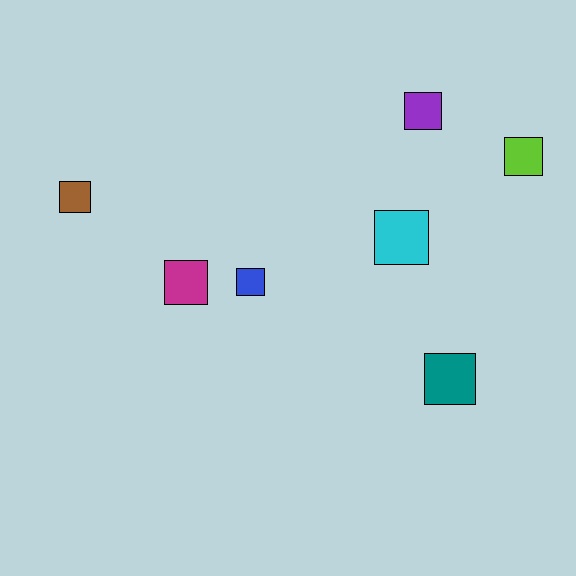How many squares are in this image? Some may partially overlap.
There are 7 squares.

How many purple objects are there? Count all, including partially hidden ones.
There is 1 purple object.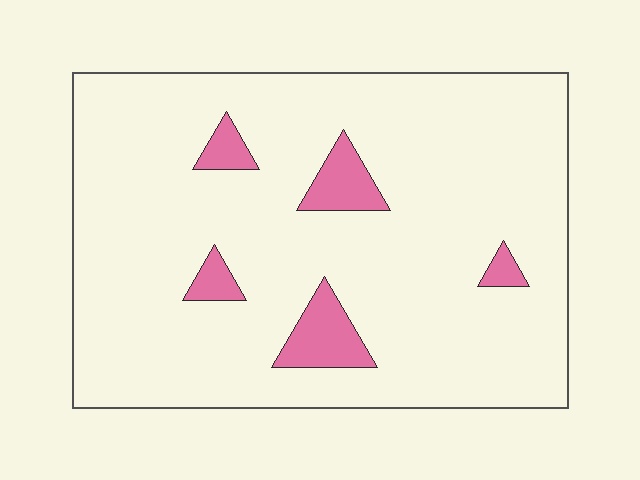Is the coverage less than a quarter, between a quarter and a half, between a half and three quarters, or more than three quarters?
Less than a quarter.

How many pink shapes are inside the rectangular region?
5.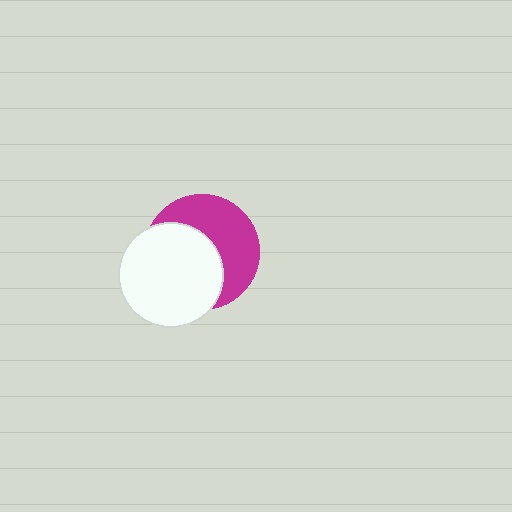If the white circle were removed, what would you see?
You would see the complete magenta circle.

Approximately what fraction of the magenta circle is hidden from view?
Roughly 52% of the magenta circle is hidden behind the white circle.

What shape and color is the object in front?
The object in front is a white circle.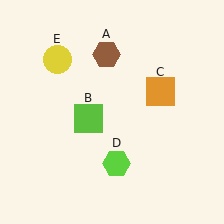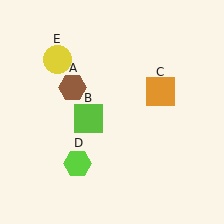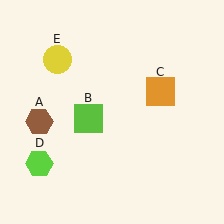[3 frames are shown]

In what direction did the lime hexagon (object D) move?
The lime hexagon (object D) moved left.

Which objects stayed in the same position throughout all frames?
Lime square (object B) and orange square (object C) and yellow circle (object E) remained stationary.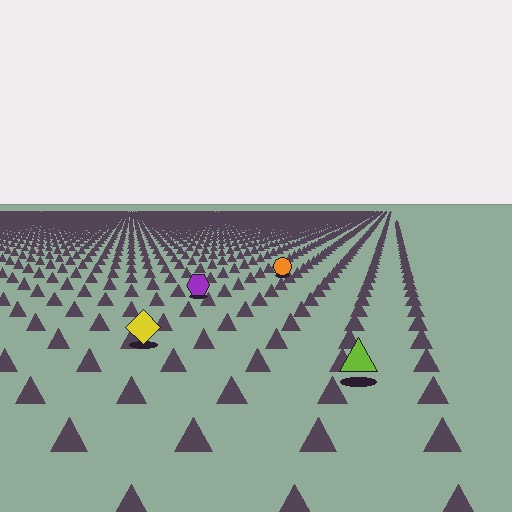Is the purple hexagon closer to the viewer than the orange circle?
Yes. The purple hexagon is closer — you can tell from the texture gradient: the ground texture is coarser near it.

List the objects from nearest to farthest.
From nearest to farthest: the lime triangle, the yellow diamond, the purple hexagon, the orange circle.